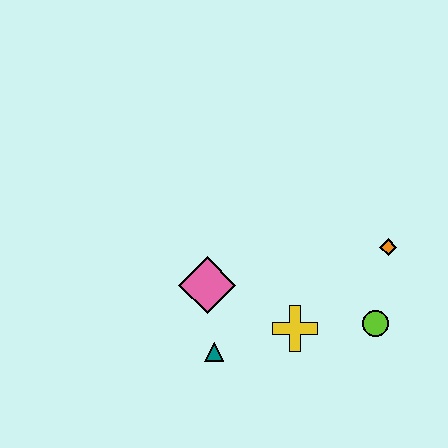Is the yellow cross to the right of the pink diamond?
Yes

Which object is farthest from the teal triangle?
The orange diamond is farthest from the teal triangle.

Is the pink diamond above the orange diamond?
No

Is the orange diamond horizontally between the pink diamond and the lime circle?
No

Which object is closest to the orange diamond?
The lime circle is closest to the orange diamond.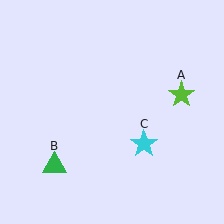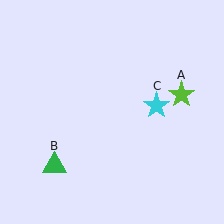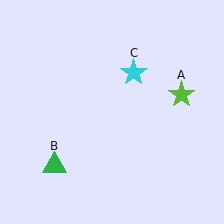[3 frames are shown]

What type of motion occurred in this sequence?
The cyan star (object C) rotated counterclockwise around the center of the scene.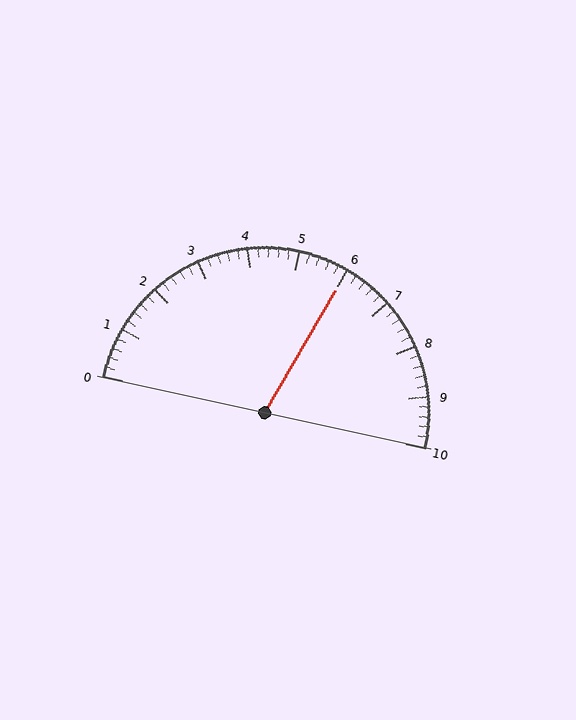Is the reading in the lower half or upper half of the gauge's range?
The reading is in the upper half of the range (0 to 10).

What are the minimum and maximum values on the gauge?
The gauge ranges from 0 to 10.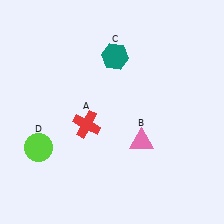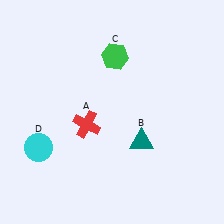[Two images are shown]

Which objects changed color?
B changed from pink to teal. C changed from teal to green. D changed from lime to cyan.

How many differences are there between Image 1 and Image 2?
There are 3 differences between the two images.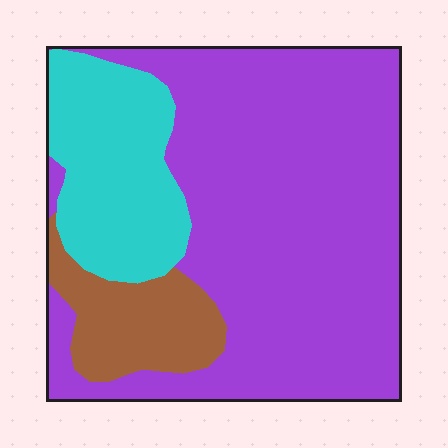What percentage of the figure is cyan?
Cyan covers around 20% of the figure.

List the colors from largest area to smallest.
From largest to smallest: purple, cyan, brown.